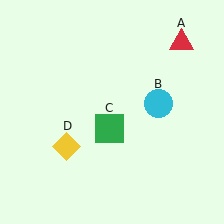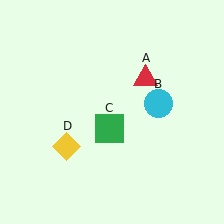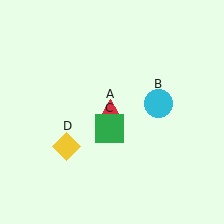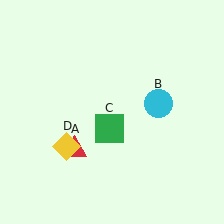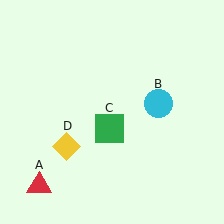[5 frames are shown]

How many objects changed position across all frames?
1 object changed position: red triangle (object A).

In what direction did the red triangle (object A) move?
The red triangle (object A) moved down and to the left.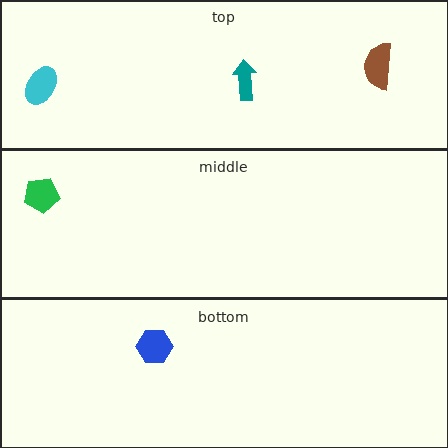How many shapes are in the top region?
3.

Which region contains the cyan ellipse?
The top region.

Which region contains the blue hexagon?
The bottom region.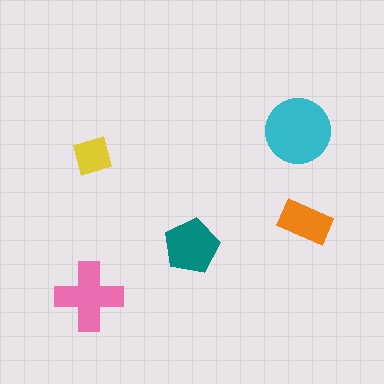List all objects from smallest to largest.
The yellow diamond, the orange rectangle, the teal pentagon, the pink cross, the cyan circle.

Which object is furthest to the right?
The orange rectangle is rightmost.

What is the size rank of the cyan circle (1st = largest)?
1st.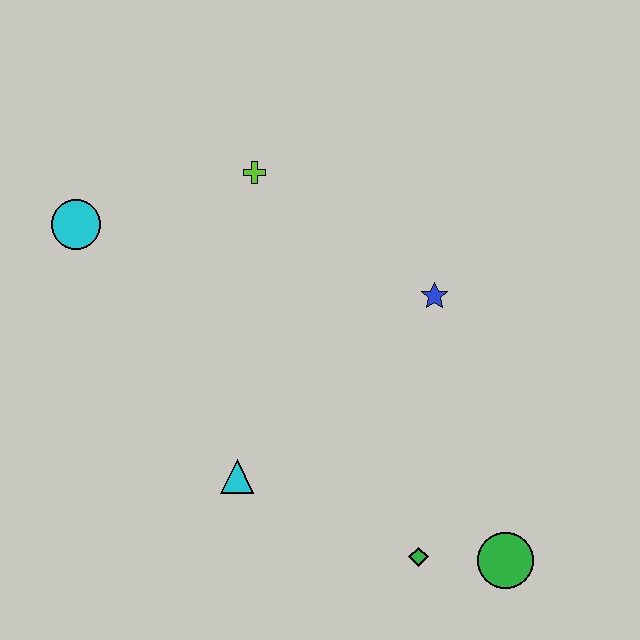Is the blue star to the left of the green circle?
Yes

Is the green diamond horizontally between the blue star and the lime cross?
Yes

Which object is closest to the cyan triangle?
The green diamond is closest to the cyan triangle.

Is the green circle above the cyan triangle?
No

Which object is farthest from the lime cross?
The green circle is farthest from the lime cross.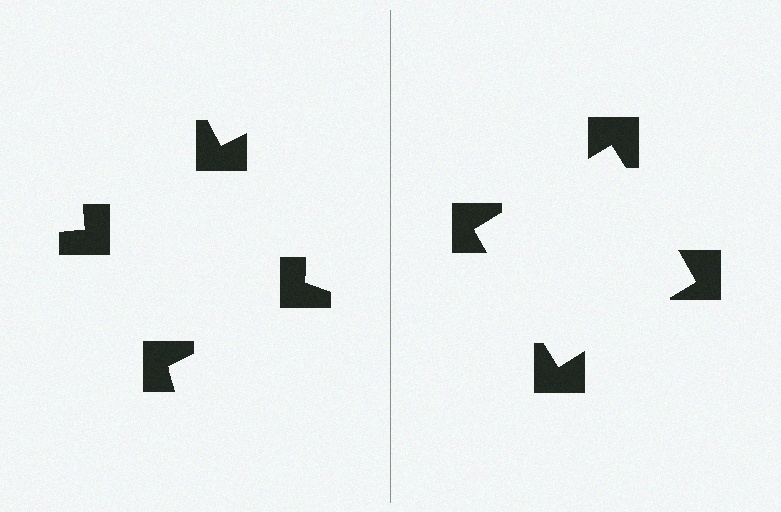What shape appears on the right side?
An illusory square.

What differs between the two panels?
The notched squares are positioned identically on both sides; only the wedge orientations differ. On the right they align to a square; on the left they are misaligned.